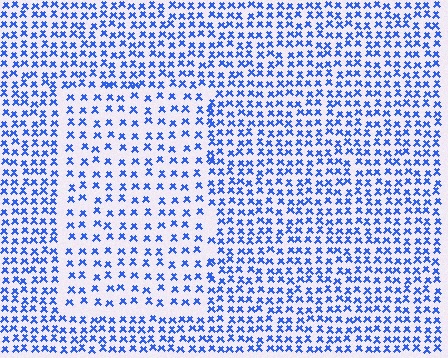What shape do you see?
I see a rectangle.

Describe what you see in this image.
The image contains small blue elements arranged at two different densities. A rectangle-shaped region is visible where the elements are less densely packed than the surrounding area.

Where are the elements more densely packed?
The elements are more densely packed outside the rectangle boundary.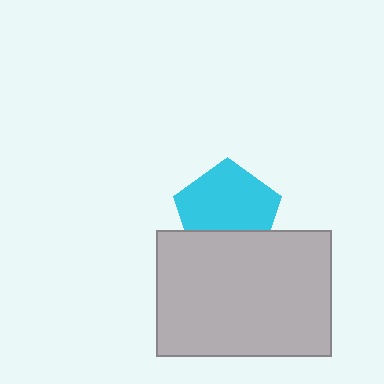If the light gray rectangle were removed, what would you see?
You would see the complete cyan pentagon.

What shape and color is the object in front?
The object in front is a light gray rectangle.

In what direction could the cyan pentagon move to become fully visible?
The cyan pentagon could move up. That would shift it out from behind the light gray rectangle entirely.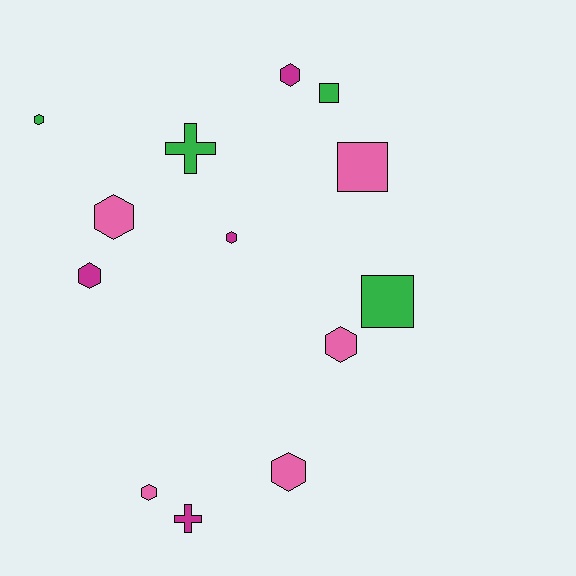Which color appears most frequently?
Pink, with 5 objects.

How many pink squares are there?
There is 1 pink square.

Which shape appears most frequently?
Hexagon, with 8 objects.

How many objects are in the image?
There are 13 objects.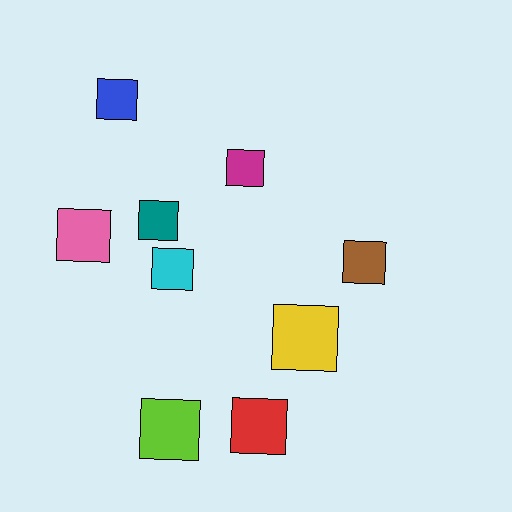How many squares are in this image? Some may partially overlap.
There are 9 squares.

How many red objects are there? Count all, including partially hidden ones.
There is 1 red object.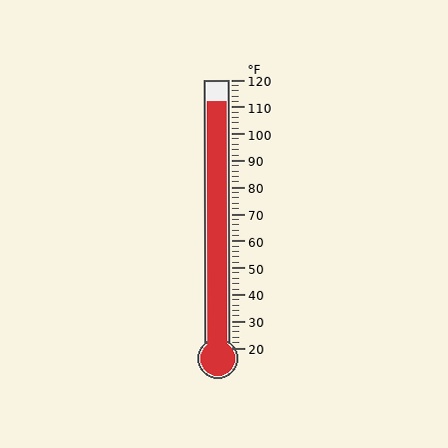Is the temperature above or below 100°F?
The temperature is above 100°F.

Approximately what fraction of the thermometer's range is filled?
The thermometer is filled to approximately 90% of its range.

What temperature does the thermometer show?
The thermometer shows approximately 112°F.